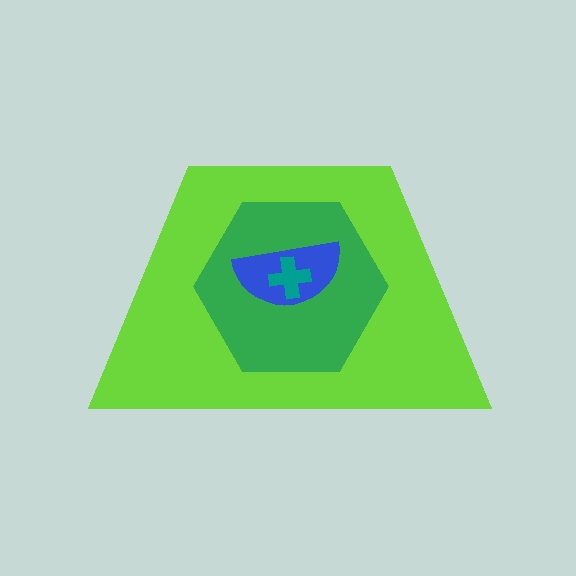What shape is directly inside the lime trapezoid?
The green hexagon.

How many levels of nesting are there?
4.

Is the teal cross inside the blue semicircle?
Yes.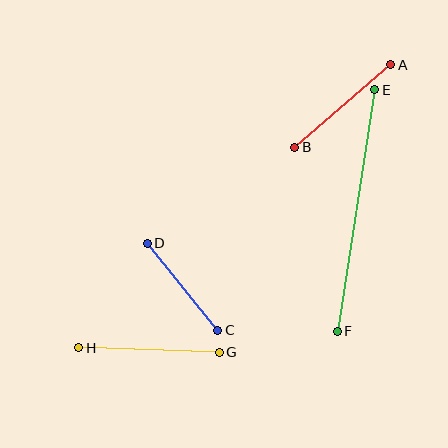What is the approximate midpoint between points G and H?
The midpoint is at approximately (149, 350) pixels.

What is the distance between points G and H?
The distance is approximately 140 pixels.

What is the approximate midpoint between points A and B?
The midpoint is at approximately (343, 106) pixels.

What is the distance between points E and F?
The distance is approximately 245 pixels.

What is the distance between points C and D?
The distance is approximately 112 pixels.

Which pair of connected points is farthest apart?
Points E and F are farthest apart.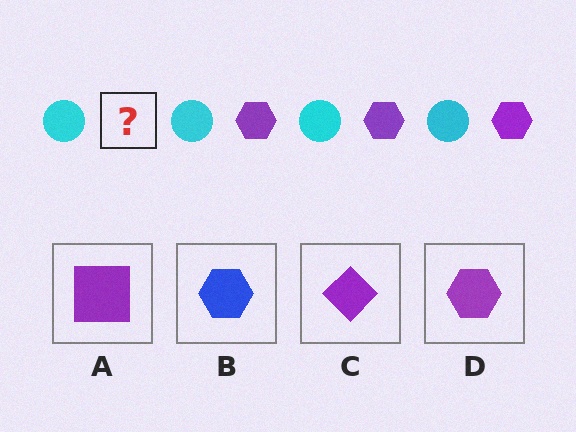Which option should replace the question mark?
Option D.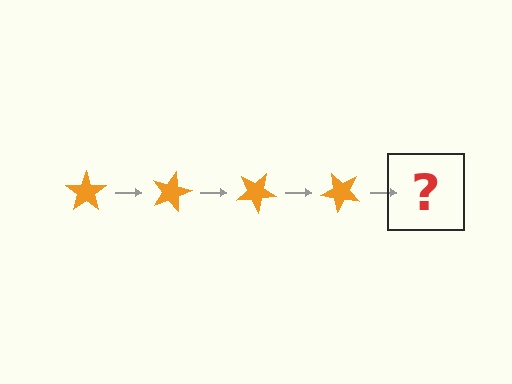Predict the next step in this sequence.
The next step is an orange star rotated 60 degrees.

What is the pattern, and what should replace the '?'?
The pattern is that the star rotates 15 degrees each step. The '?' should be an orange star rotated 60 degrees.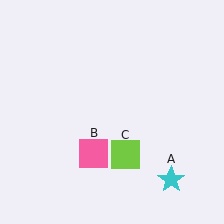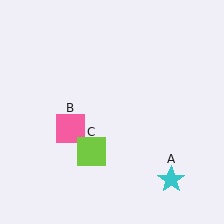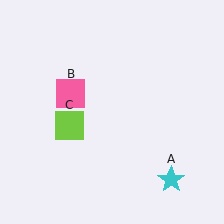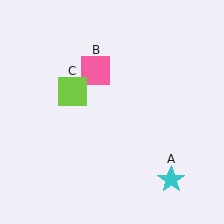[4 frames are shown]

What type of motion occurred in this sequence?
The pink square (object B), lime square (object C) rotated clockwise around the center of the scene.